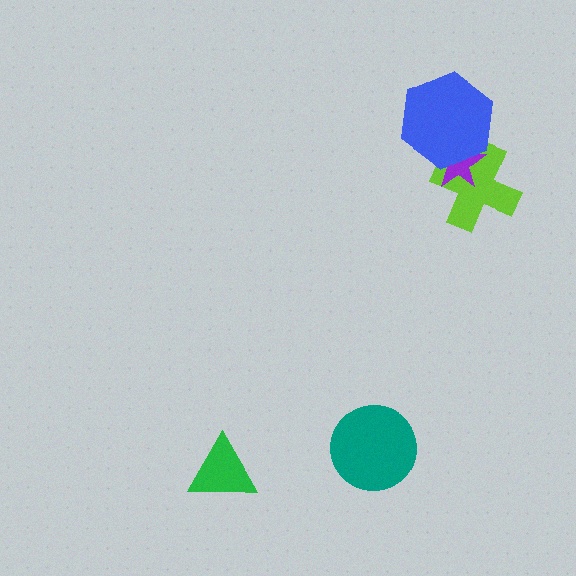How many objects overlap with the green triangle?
0 objects overlap with the green triangle.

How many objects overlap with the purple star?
2 objects overlap with the purple star.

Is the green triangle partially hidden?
No, no other shape covers it.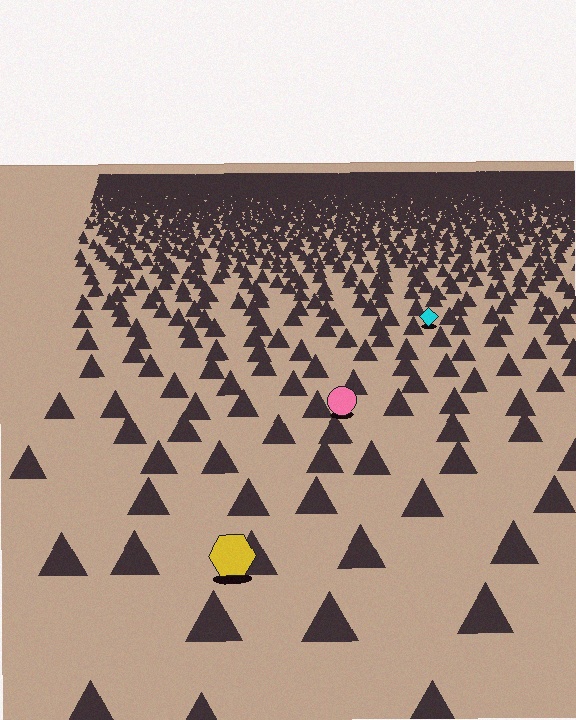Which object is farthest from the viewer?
The cyan diamond is farthest from the viewer. It appears smaller and the ground texture around it is denser.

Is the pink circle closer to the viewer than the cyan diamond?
Yes. The pink circle is closer — you can tell from the texture gradient: the ground texture is coarser near it.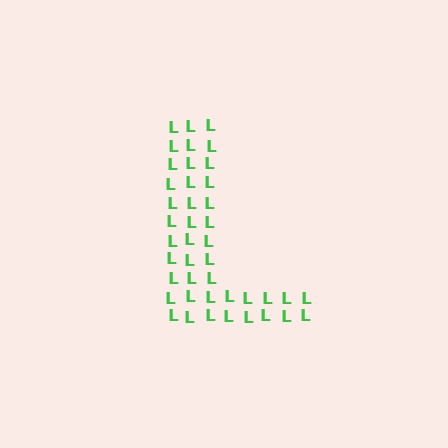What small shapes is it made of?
It is made of small letter L's.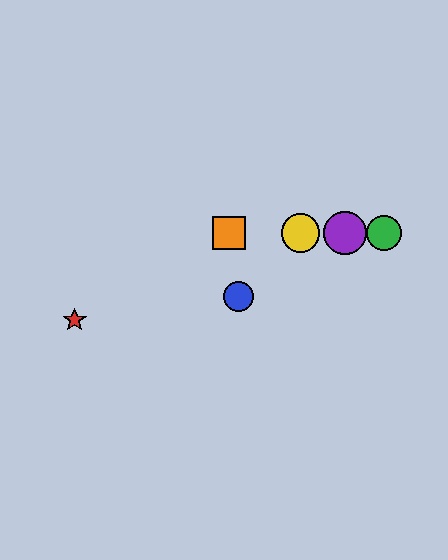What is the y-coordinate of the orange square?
The orange square is at y≈233.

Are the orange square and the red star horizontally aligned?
No, the orange square is at y≈233 and the red star is at y≈320.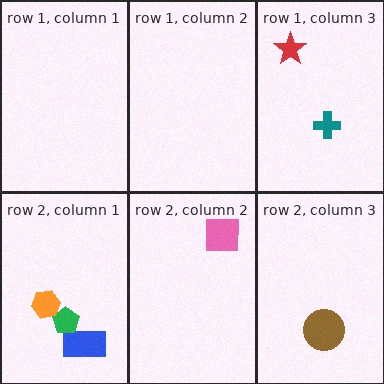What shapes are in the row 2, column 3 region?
The brown circle.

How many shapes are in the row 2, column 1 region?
3.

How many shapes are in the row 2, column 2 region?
1.